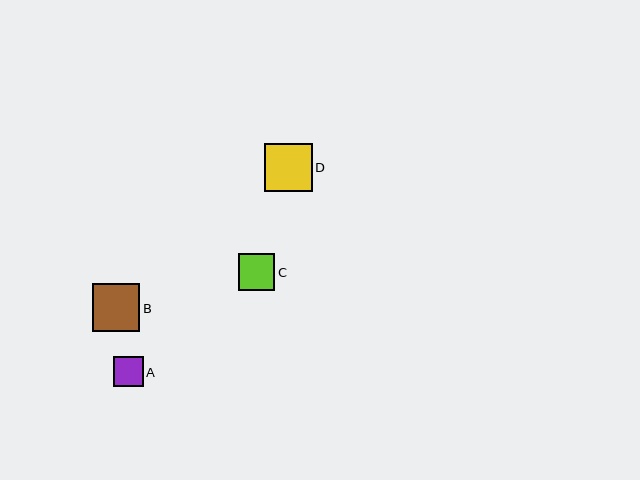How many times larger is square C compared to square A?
Square C is approximately 1.2 times the size of square A.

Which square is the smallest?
Square A is the smallest with a size of approximately 30 pixels.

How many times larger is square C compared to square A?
Square C is approximately 1.2 times the size of square A.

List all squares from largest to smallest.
From largest to smallest: D, B, C, A.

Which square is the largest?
Square D is the largest with a size of approximately 48 pixels.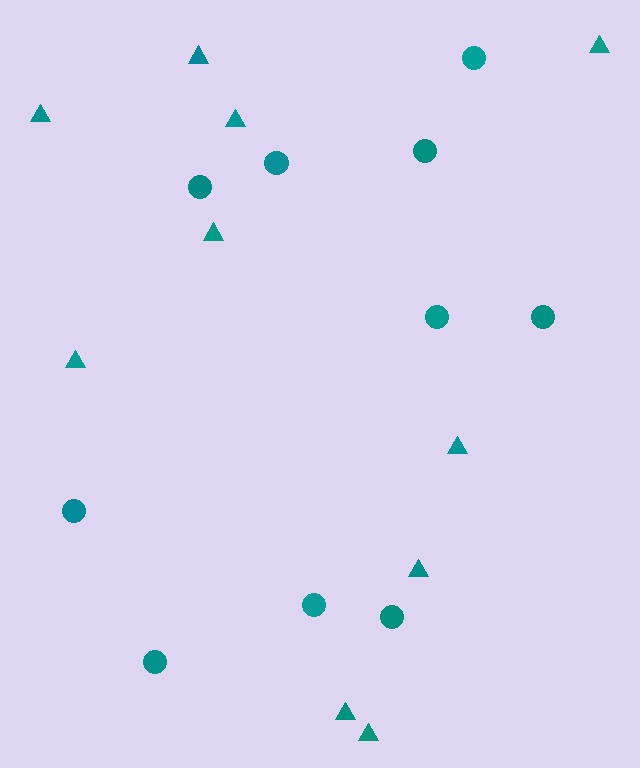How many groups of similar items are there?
There are 2 groups: one group of circles (10) and one group of triangles (10).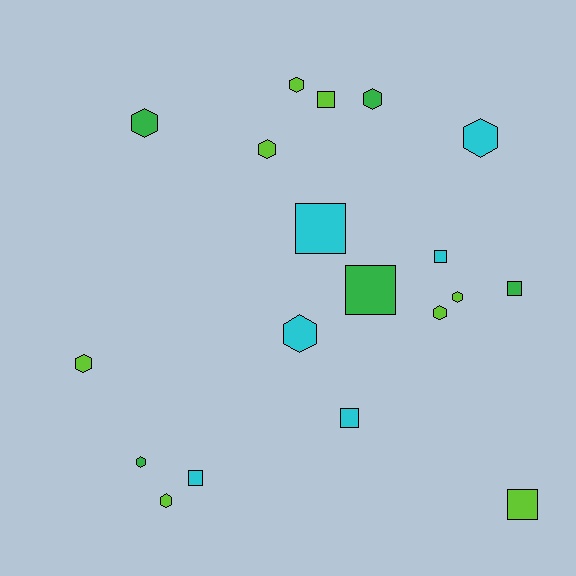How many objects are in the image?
There are 19 objects.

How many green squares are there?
There are 2 green squares.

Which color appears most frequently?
Lime, with 8 objects.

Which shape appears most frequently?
Hexagon, with 11 objects.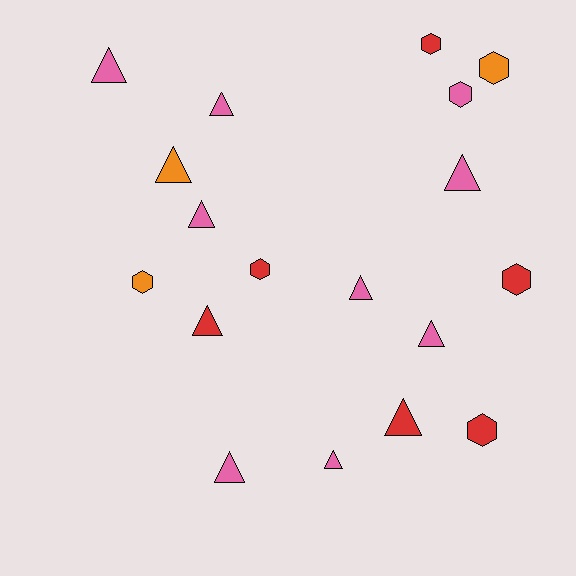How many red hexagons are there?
There are 4 red hexagons.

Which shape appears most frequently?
Triangle, with 11 objects.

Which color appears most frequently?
Pink, with 9 objects.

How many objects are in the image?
There are 18 objects.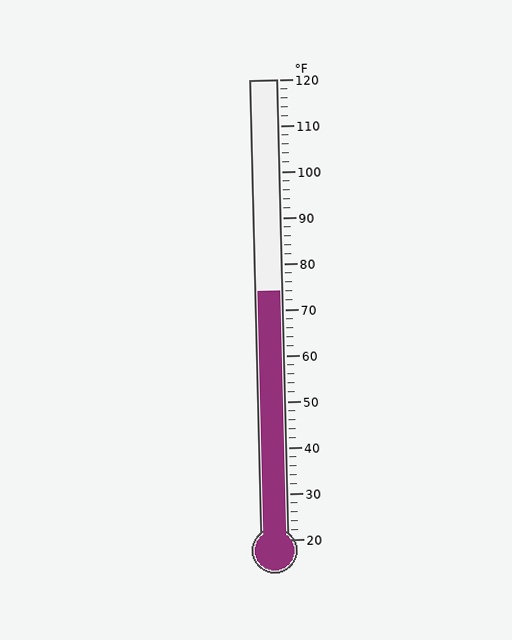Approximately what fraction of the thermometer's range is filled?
The thermometer is filled to approximately 55% of its range.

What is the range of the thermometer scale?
The thermometer scale ranges from 20°F to 120°F.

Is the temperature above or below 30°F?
The temperature is above 30°F.